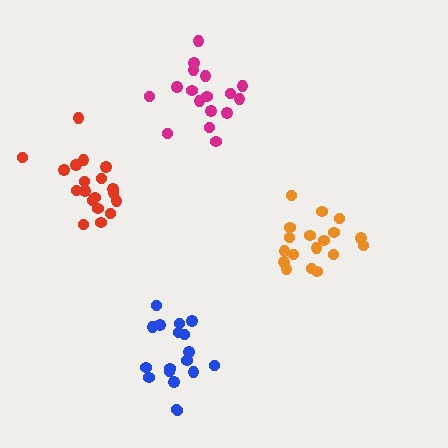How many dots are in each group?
Group 1: 18 dots, Group 2: 17 dots, Group 3: 19 dots, Group 4: 18 dots (72 total).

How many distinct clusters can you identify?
There are 4 distinct clusters.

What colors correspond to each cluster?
The clusters are colored: blue, magenta, red, orange.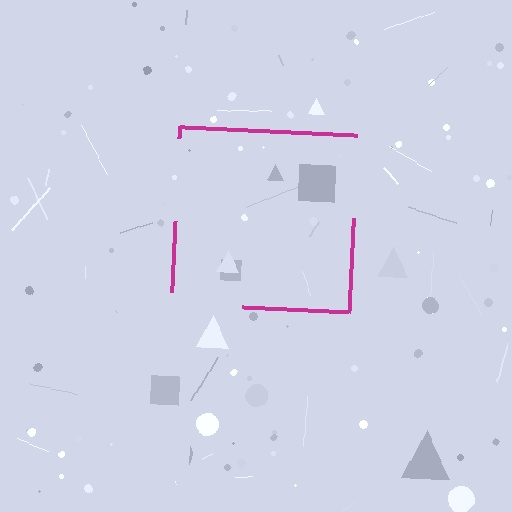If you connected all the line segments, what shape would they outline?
They would outline a square.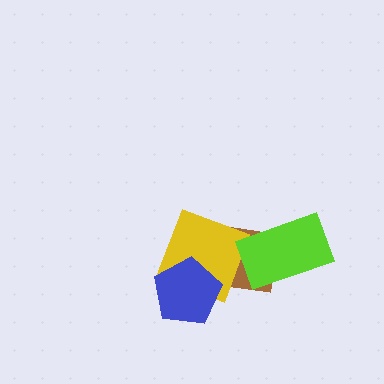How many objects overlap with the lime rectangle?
1 object overlaps with the lime rectangle.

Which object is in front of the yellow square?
The blue pentagon is in front of the yellow square.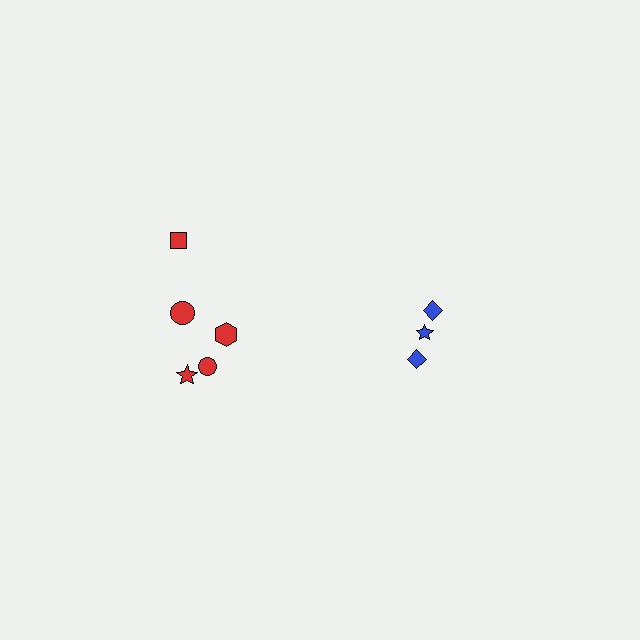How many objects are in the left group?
There are 5 objects.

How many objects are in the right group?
There are 3 objects.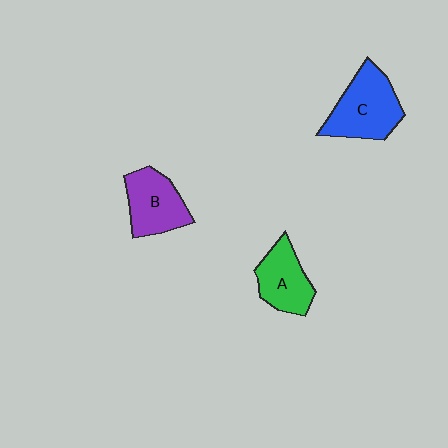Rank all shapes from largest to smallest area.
From largest to smallest: C (blue), B (purple), A (green).